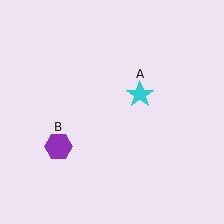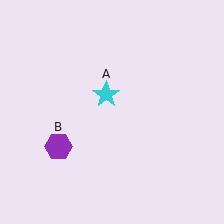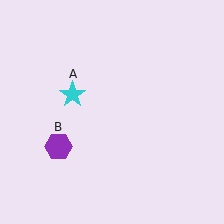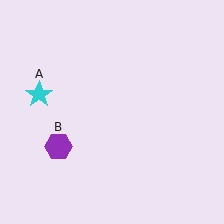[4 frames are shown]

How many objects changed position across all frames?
1 object changed position: cyan star (object A).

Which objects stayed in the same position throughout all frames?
Purple hexagon (object B) remained stationary.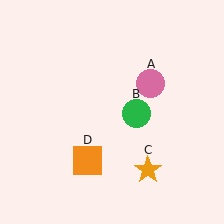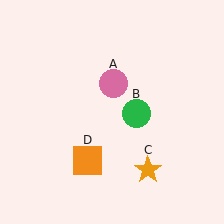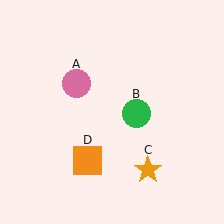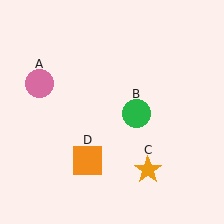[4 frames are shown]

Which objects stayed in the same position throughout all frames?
Green circle (object B) and orange star (object C) and orange square (object D) remained stationary.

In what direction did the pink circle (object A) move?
The pink circle (object A) moved left.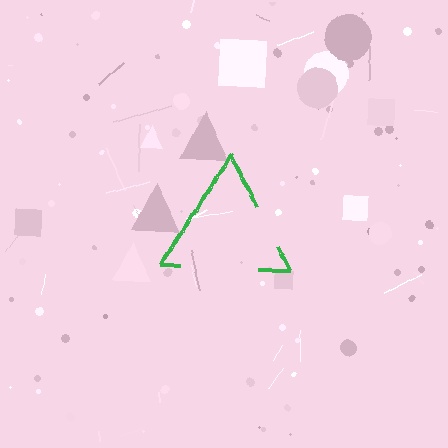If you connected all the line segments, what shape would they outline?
They would outline a triangle.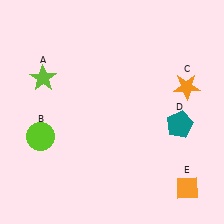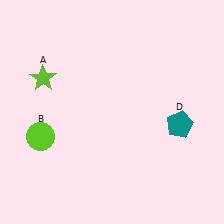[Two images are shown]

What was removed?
The orange star (C), the orange diamond (E) were removed in Image 2.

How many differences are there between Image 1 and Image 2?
There are 2 differences between the two images.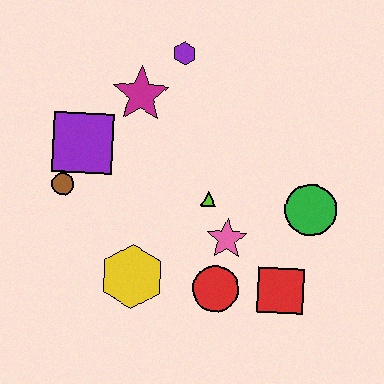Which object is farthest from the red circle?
The purple hexagon is farthest from the red circle.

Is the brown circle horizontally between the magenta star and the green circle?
No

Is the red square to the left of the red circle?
No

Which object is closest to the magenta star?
The purple hexagon is closest to the magenta star.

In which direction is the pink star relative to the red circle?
The pink star is above the red circle.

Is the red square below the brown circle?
Yes